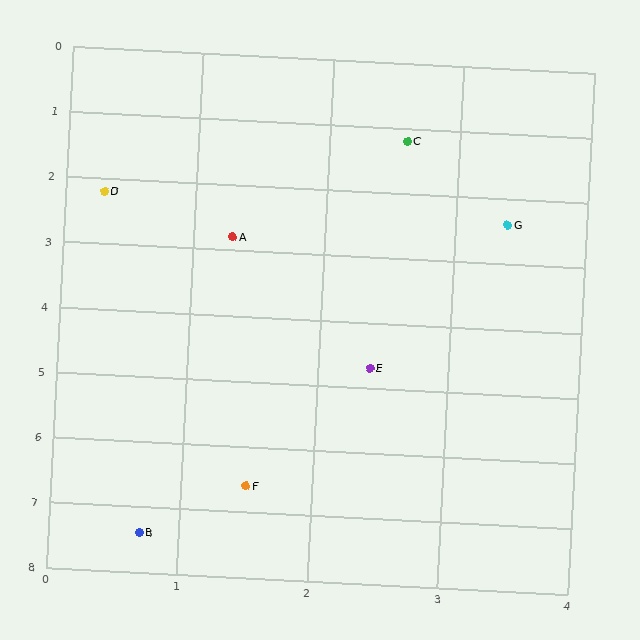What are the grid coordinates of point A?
Point A is at approximately (1.3, 2.8).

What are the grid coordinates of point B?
Point B is at approximately (0.7, 7.4).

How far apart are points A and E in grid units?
Points A and E are about 2.2 grid units apart.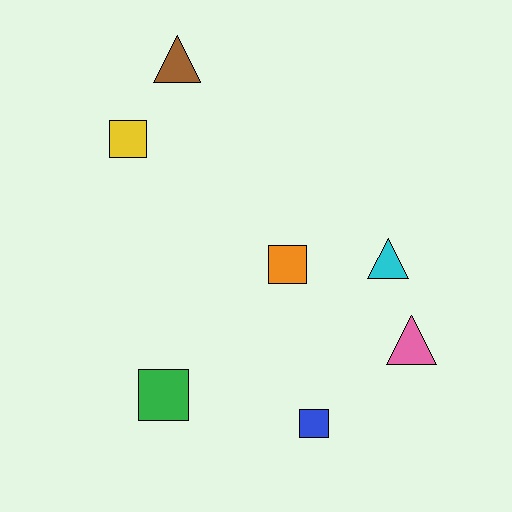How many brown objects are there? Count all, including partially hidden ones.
There is 1 brown object.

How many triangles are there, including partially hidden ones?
There are 3 triangles.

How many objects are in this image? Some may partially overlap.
There are 7 objects.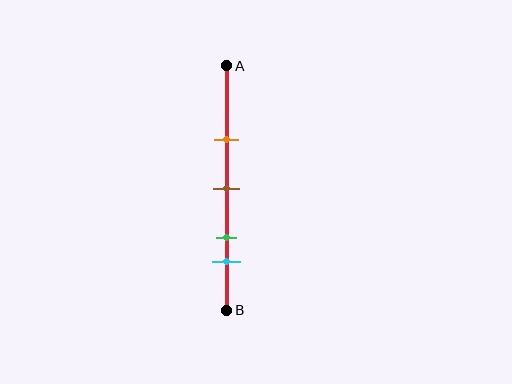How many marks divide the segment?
There are 4 marks dividing the segment.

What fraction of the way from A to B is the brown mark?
The brown mark is approximately 50% (0.5) of the way from A to B.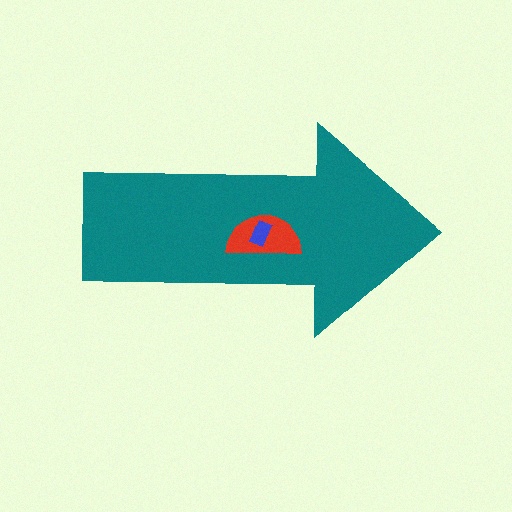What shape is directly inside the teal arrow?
The red semicircle.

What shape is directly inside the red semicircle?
The blue rectangle.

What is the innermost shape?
The blue rectangle.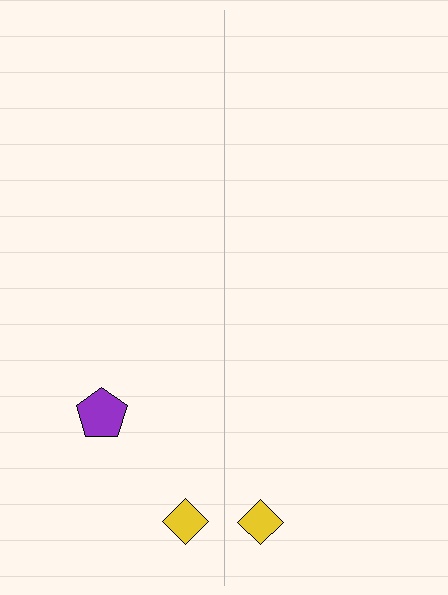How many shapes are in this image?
There are 3 shapes in this image.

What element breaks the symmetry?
A purple pentagon is missing from the right side.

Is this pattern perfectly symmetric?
No, the pattern is not perfectly symmetric. A purple pentagon is missing from the right side.